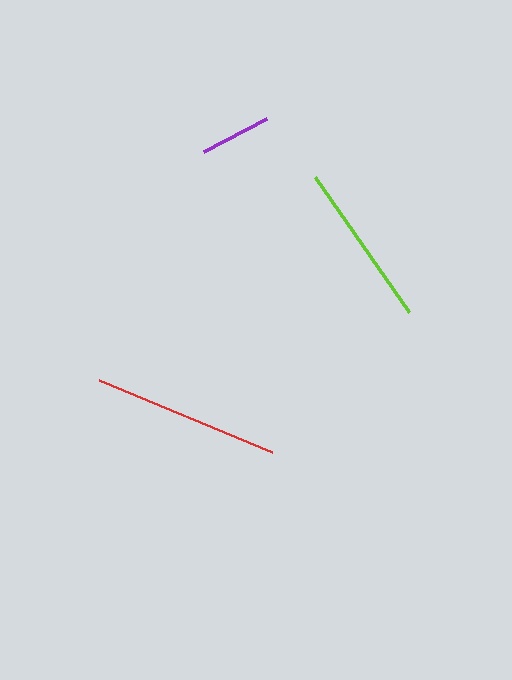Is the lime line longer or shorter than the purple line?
The lime line is longer than the purple line.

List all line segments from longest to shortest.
From longest to shortest: red, lime, purple.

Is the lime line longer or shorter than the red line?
The red line is longer than the lime line.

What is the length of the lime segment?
The lime segment is approximately 165 pixels long.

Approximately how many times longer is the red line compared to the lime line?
The red line is approximately 1.1 times the length of the lime line.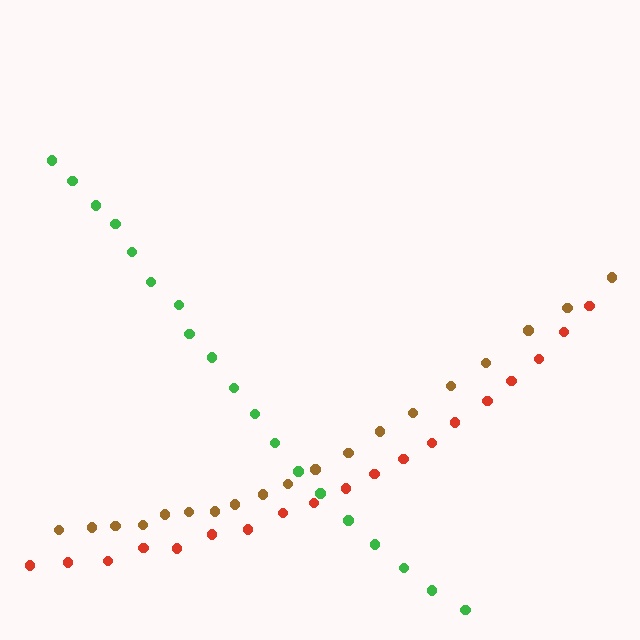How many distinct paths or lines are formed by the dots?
There are 3 distinct paths.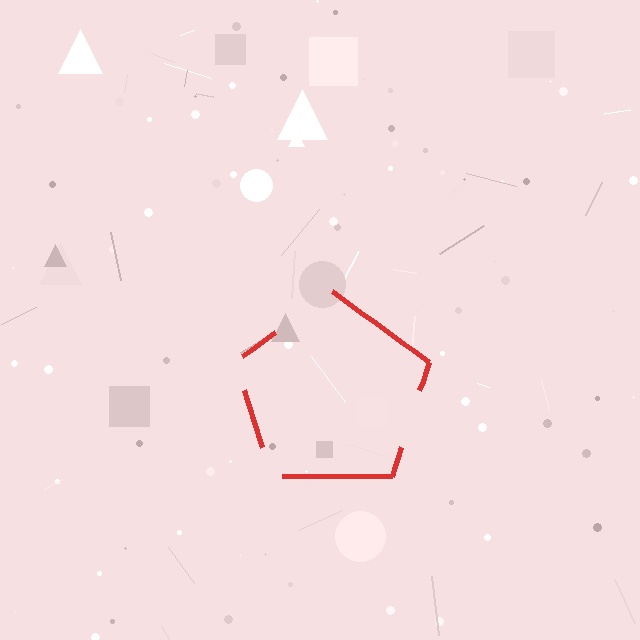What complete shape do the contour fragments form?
The contour fragments form a pentagon.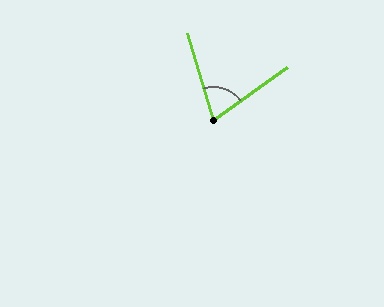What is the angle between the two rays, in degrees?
Approximately 71 degrees.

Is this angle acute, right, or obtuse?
It is acute.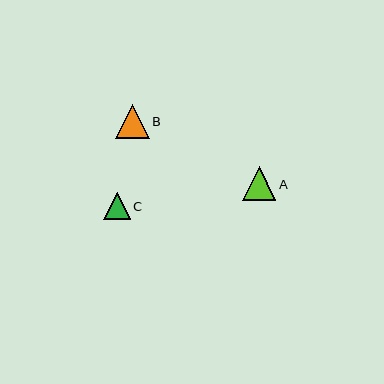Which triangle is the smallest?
Triangle C is the smallest with a size of approximately 27 pixels.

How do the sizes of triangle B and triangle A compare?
Triangle B and triangle A are approximately the same size.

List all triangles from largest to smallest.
From largest to smallest: B, A, C.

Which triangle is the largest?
Triangle B is the largest with a size of approximately 34 pixels.